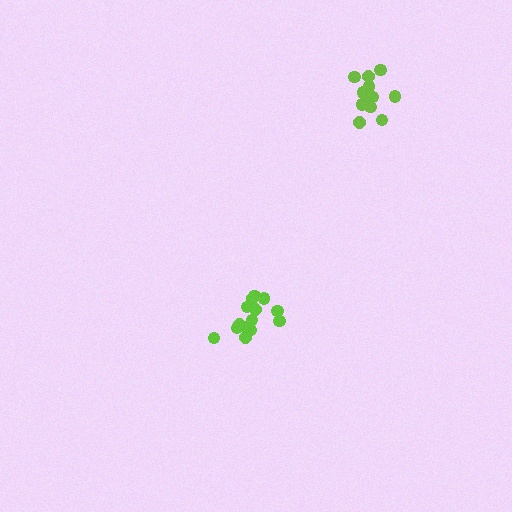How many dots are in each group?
Group 1: 14 dots, Group 2: 12 dots (26 total).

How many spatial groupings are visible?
There are 2 spatial groupings.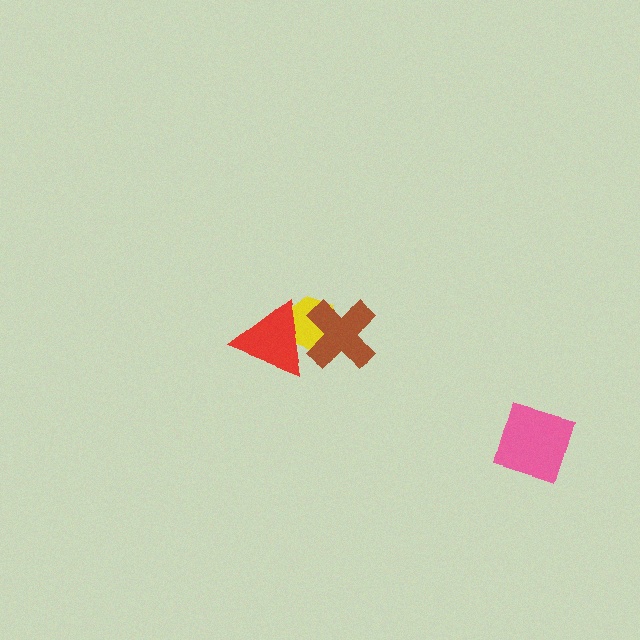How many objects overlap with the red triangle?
2 objects overlap with the red triangle.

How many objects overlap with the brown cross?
2 objects overlap with the brown cross.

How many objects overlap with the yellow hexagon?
2 objects overlap with the yellow hexagon.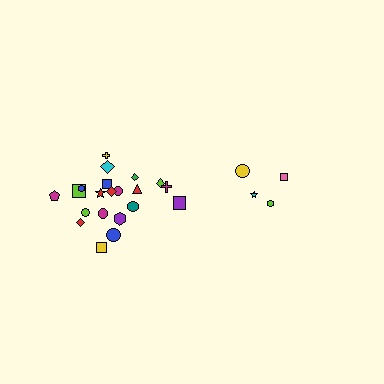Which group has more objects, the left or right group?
The left group.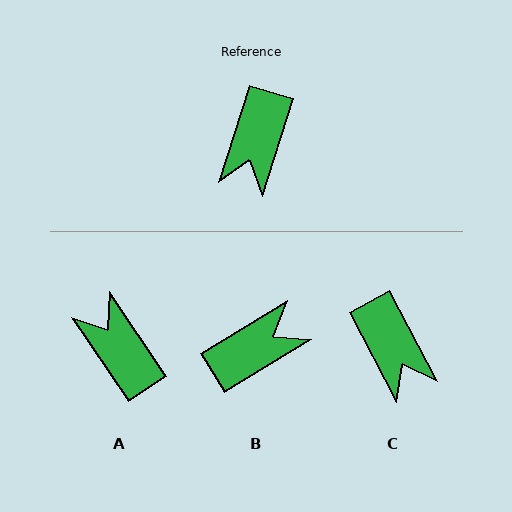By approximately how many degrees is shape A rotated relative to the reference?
Approximately 129 degrees clockwise.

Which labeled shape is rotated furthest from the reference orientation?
B, about 138 degrees away.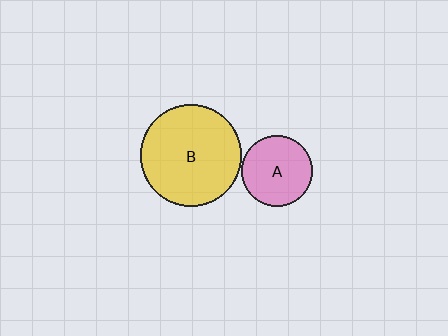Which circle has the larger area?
Circle B (yellow).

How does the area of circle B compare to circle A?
Approximately 2.0 times.